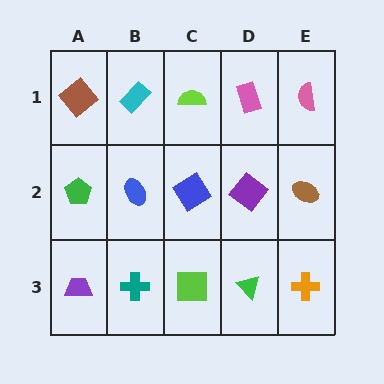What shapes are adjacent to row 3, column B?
A blue ellipse (row 2, column B), a purple trapezoid (row 3, column A), a lime square (row 3, column C).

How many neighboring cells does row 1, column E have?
2.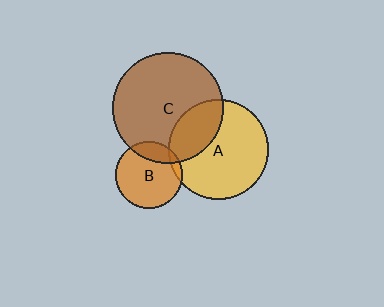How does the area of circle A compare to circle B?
Approximately 2.2 times.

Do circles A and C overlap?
Yes.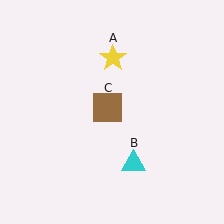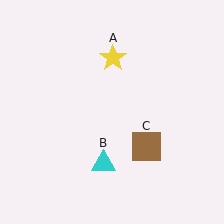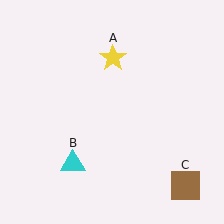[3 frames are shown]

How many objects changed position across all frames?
2 objects changed position: cyan triangle (object B), brown square (object C).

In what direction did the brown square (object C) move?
The brown square (object C) moved down and to the right.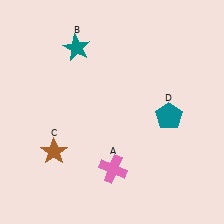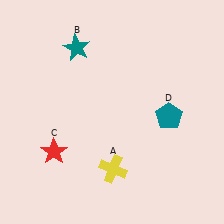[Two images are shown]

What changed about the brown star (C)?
In Image 1, C is brown. In Image 2, it changed to red.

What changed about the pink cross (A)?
In Image 1, A is pink. In Image 2, it changed to yellow.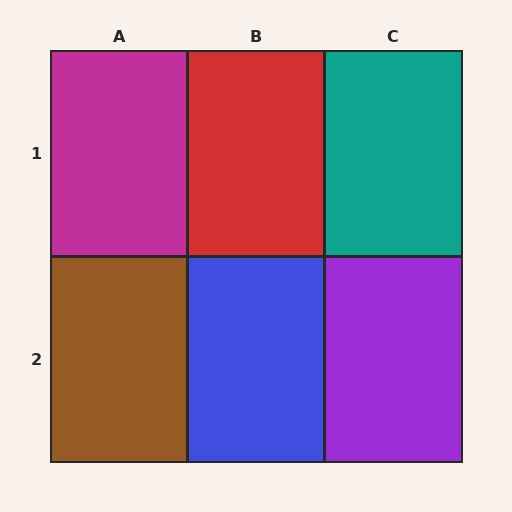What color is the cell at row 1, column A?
Magenta.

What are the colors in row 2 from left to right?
Brown, blue, purple.